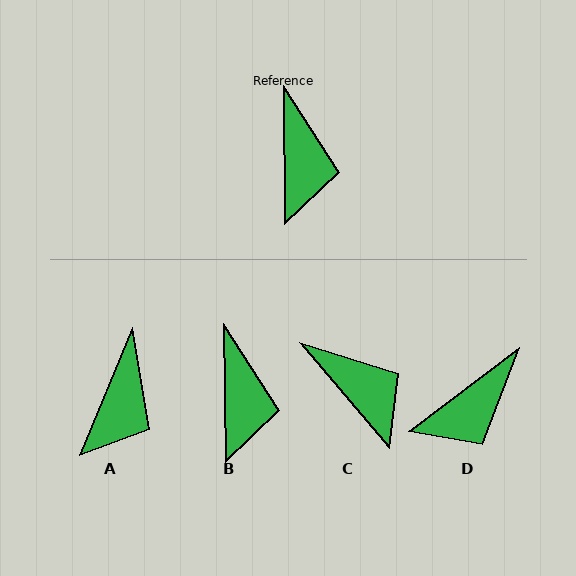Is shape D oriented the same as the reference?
No, it is off by about 54 degrees.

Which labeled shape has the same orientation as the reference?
B.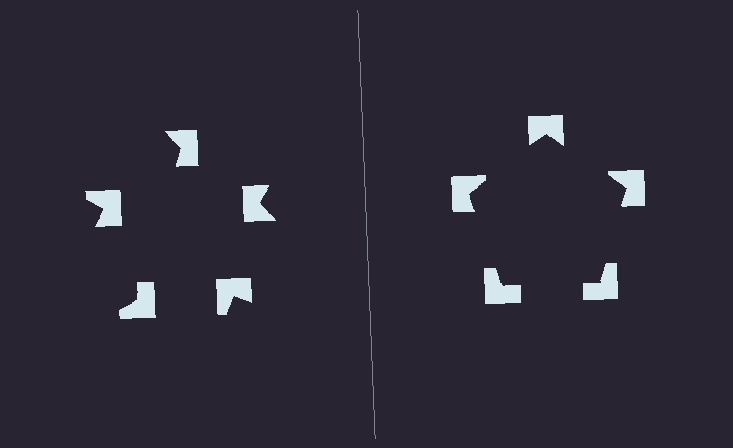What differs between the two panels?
The notched squares are positioned identically on both sides; only the wedge orientations differ. On the right they align to a pentagon; on the left they are misaligned.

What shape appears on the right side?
An illusory pentagon.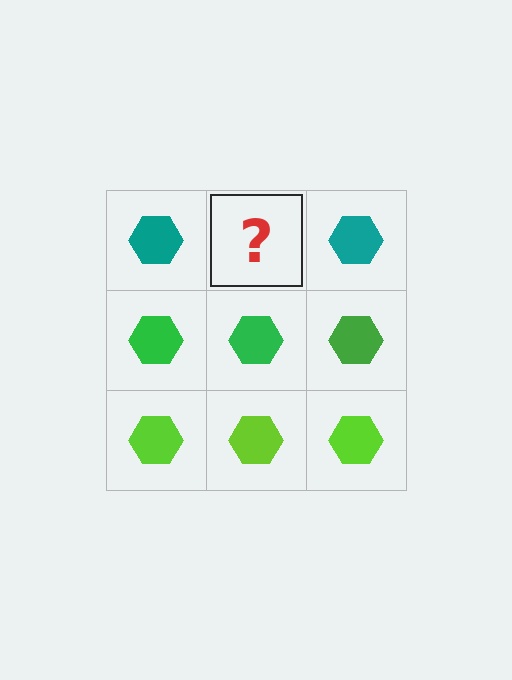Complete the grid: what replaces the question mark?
The question mark should be replaced with a teal hexagon.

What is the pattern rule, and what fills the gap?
The rule is that each row has a consistent color. The gap should be filled with a teal hexagon.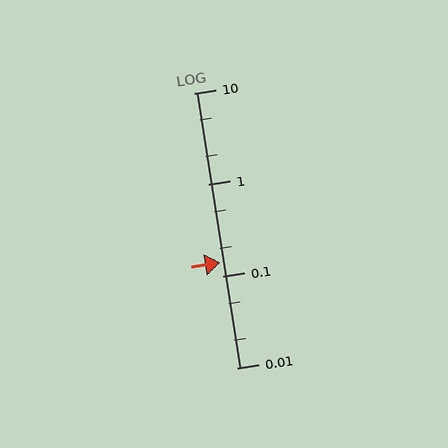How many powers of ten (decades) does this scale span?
The scale spans 3 decades, from 0.01 to 10.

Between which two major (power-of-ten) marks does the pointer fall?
The pointer is between 0.1 and 1.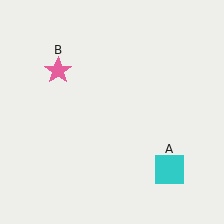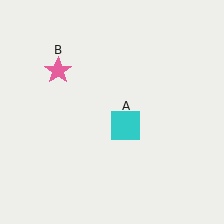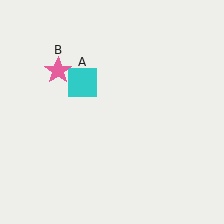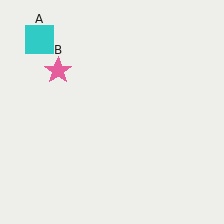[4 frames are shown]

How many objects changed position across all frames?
1 object changed position: cyan square (object A).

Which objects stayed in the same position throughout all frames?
Pink star (object B) remained stationary.